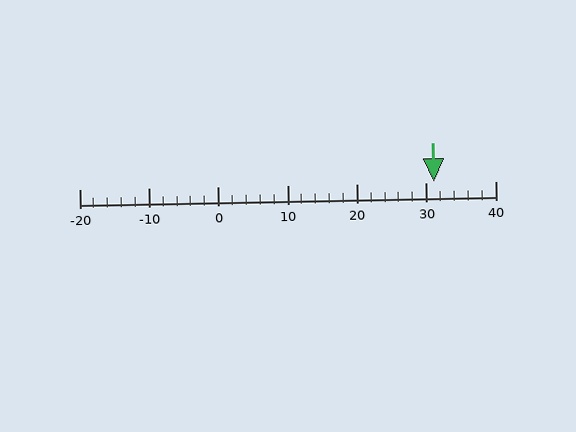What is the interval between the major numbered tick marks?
The major tick marks are spaced 10 units apart.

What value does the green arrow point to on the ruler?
The green arrow points to approximately 31.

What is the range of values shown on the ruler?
The ruler shows values from -20 to 40.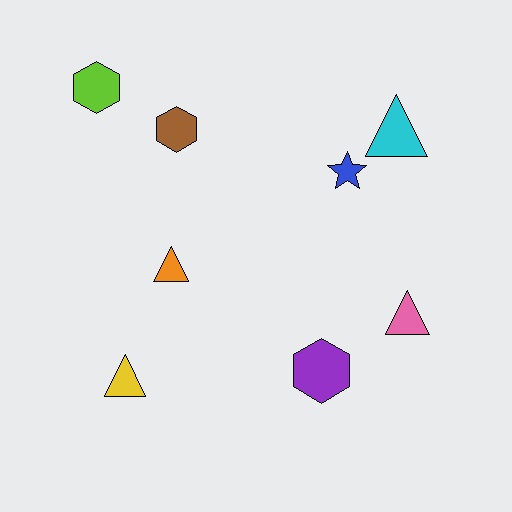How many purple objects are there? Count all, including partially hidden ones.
There is 1 purple object.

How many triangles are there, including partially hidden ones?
There are 4 triangles.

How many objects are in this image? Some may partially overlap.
There are 8 objects.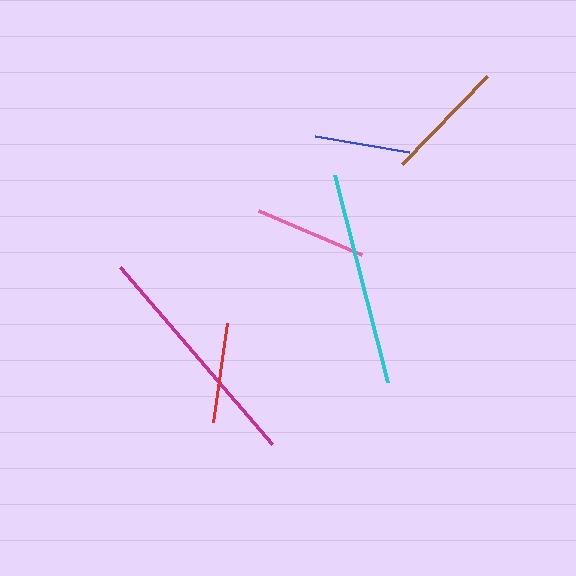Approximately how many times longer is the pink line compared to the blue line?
The pink line is approximately 1.2 times the length of the blue line.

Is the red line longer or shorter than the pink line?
The pink line is longer than the red line.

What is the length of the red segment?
The red segment is approximately 101 pixels long.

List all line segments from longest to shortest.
From longest to shortest: magenta, cyan, brown, pink, red, blue.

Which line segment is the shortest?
The blue line is the shortest at approximately 95 pixels.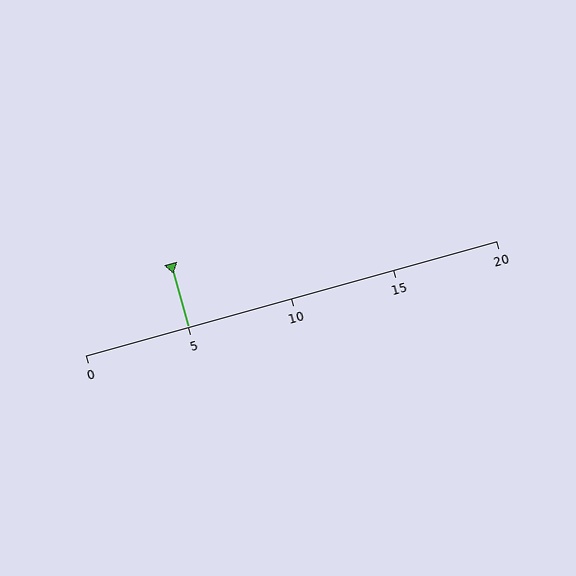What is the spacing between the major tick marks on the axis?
The major ticks are spaced 5 apart.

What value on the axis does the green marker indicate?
The marker indicates approximately 5.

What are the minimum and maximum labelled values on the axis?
The axis runs from 0 to 20.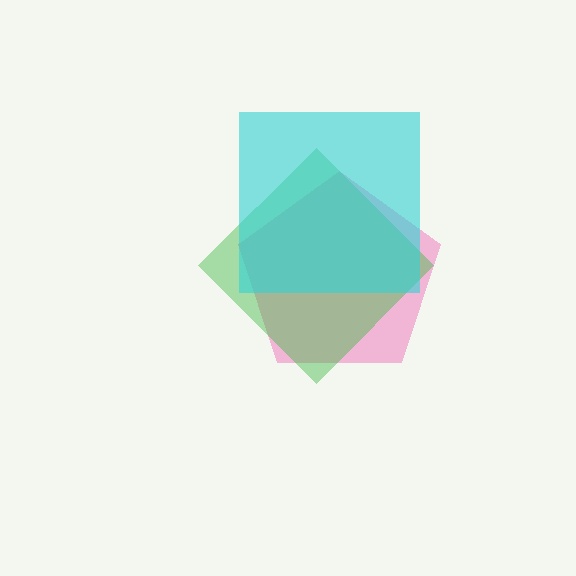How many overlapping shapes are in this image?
There are 3 overlapping shapes in the image.